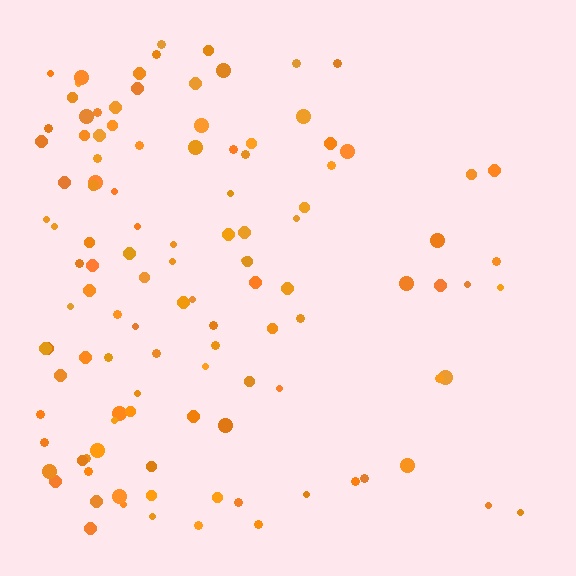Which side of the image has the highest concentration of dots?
The left.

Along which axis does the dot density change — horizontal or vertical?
Horizontal.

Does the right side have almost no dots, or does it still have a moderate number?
Still a moderate number, just noticeably fewer than the left.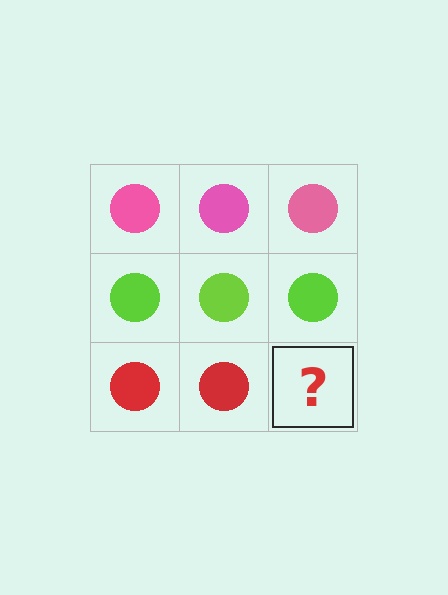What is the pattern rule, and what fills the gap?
The rule is that each row has a consistent color. The gap should be filled with a red circle.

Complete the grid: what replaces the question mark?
The question mark should be replaced with a red circle.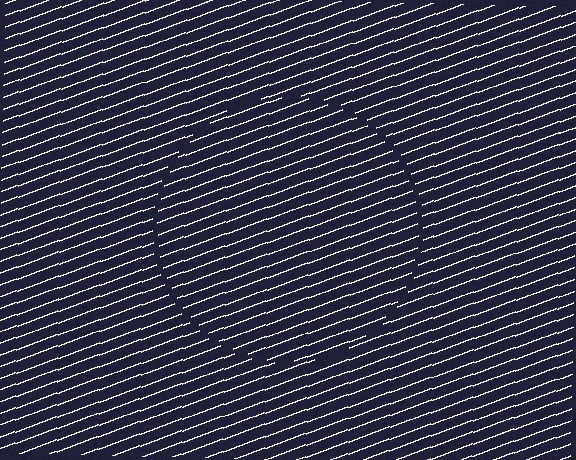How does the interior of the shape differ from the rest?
The interior of the shape contains the same grating, shifted by half a period — the contour is defined by the phase discontinuity where line-ends from the inner and outer gratings abut.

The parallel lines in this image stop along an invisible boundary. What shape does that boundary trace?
An illusory circle. The interior of the shape contains the same grating, shifted by half a period — the contour is defined by the phase discontinuity where line-ends from the inner and outer gratings abut.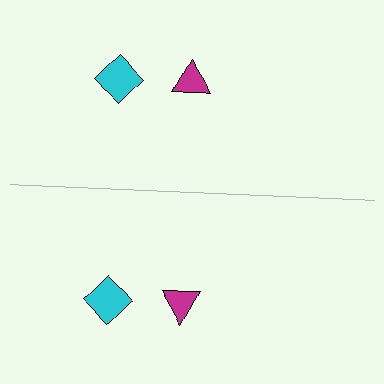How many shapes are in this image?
There are 4 shapes in this image.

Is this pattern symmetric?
Yes, this pattern has bilateral (reflection) symmetry.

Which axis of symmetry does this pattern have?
The pattern has a horizontal axis of symmetry running through the center of the image.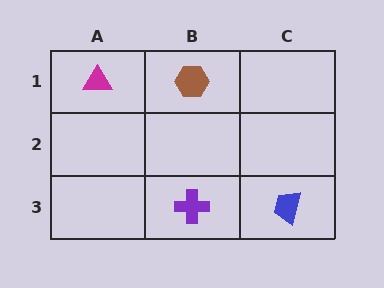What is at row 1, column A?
A magenta triangle.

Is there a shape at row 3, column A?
No, that cell is empty.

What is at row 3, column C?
A blue trapezoid.